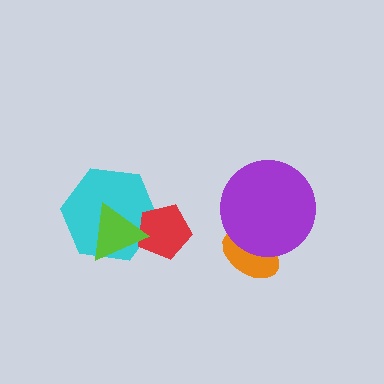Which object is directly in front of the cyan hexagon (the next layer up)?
The red pentagon is directly in front of the cyan hexagon.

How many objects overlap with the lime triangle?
2 objects overlap with the lime triangle.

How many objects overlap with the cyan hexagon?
2 objects overlap with the cyan hexagon.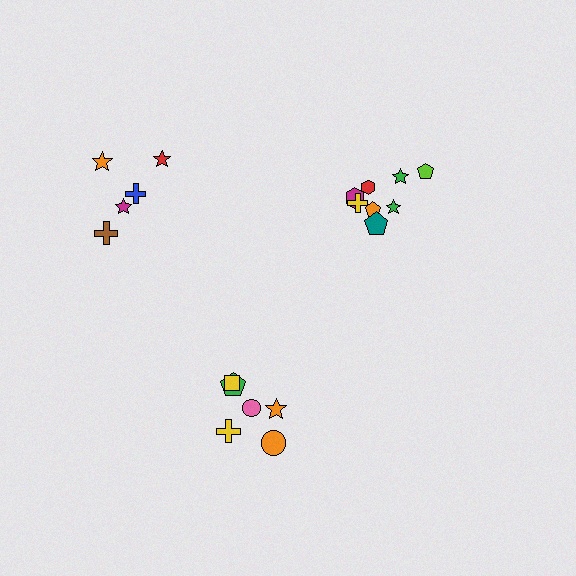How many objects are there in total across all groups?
There are 19 objects.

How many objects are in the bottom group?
There are 6 objects.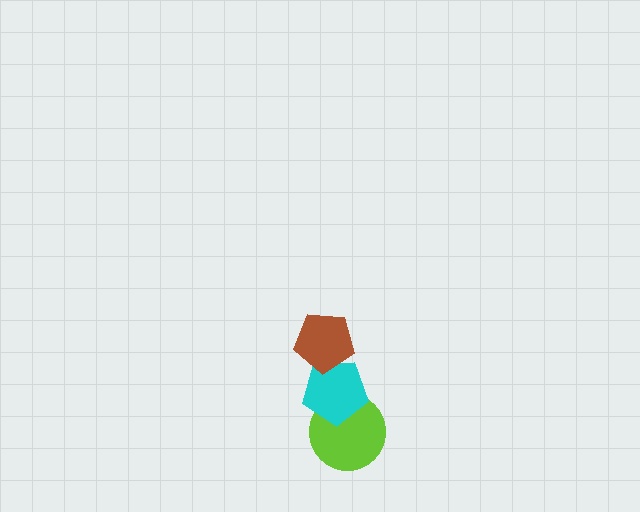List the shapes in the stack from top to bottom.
From top to bottom: the brown pentagon, the cyan pentagon, the lime circle.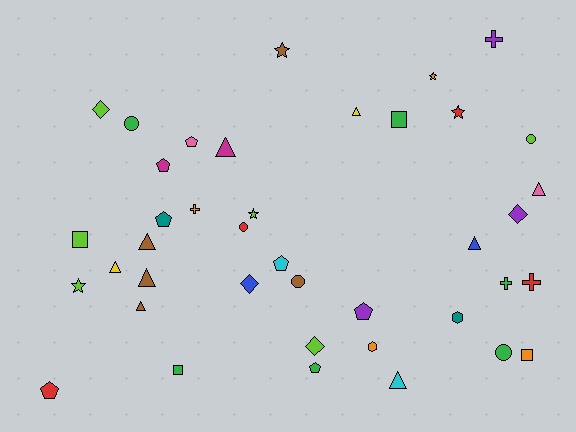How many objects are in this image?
There are 40 objects.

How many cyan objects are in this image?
There are 2 cyan objects.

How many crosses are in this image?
There are 4 crosses.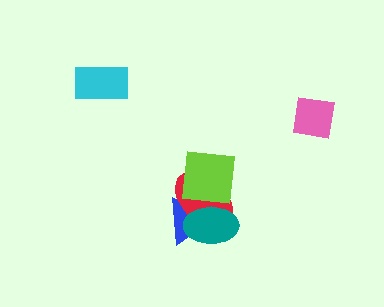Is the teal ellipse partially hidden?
Yes, it is partially covered by another shape.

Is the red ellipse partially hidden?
Yes, it is partially covered by another shape.